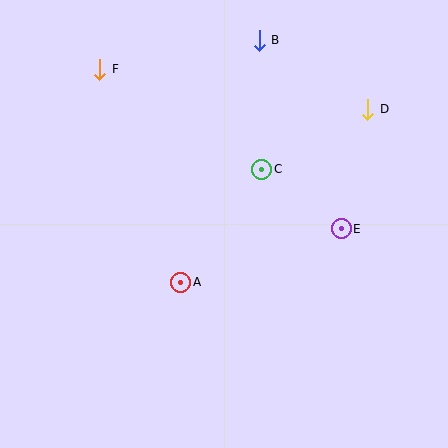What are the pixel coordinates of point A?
Point A is at (181, 282).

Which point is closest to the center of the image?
Point C at (262, 169) is closest to the center.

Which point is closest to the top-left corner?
Point F is closest to the top-left corner.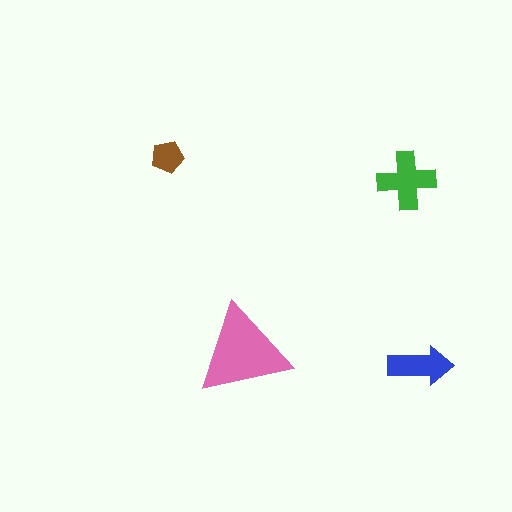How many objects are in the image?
There are 4 objects in the image.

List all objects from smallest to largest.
The brown pentagon, the blue arrow, the green cross, the pink triangle.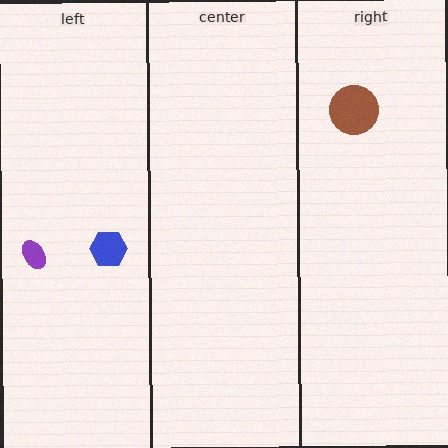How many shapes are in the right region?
1.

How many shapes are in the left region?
2.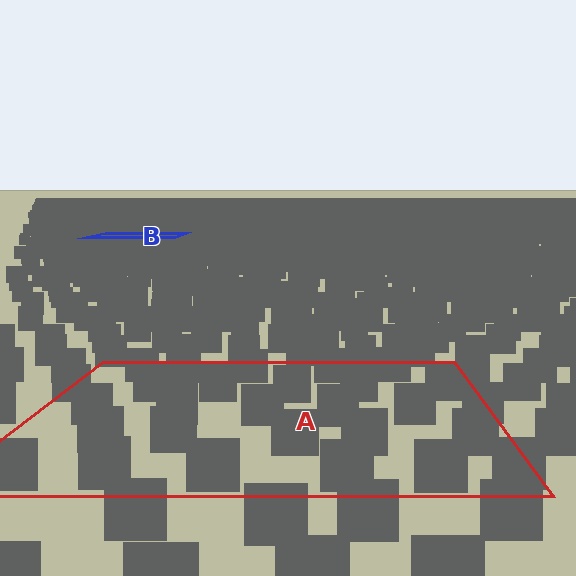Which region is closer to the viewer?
Region A is closer. The texture elements there are larger and more spread out.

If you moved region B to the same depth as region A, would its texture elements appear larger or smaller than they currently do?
They would appear larger. At a closer depth, the same texture elements are projected at a bigger on-screen size.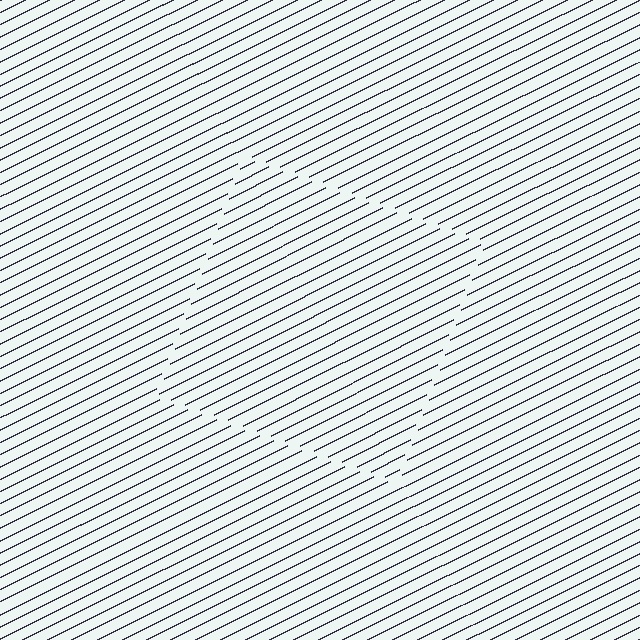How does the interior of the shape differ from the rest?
The interior of the shape contains the same grating, shifted by half a period — the contour is defined by the phase discontinuity where line-ends from the inner and outer gratings abut.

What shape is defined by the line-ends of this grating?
An illusory square. The interior of the shape contains the same grating, shifted by half a period — the contour is defined by the phase discontinuity where line-ends from the inner and outer gratings abut.